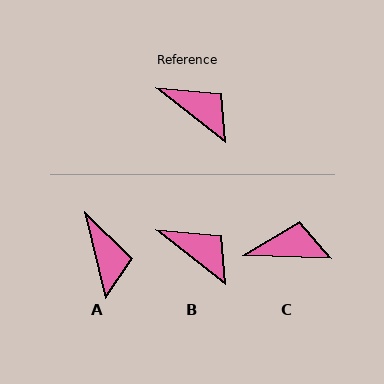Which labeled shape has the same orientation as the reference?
B.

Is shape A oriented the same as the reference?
No, it is off by about 39 degrees.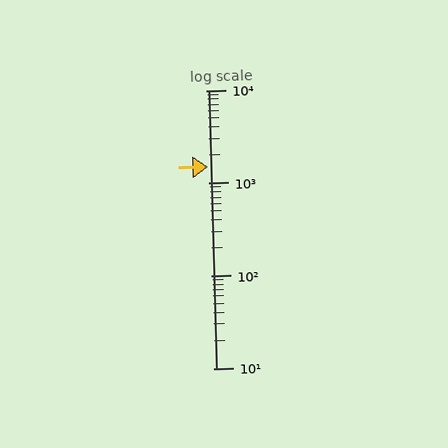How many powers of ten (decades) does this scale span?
The scale spans 3 decades, from 10 to 10000.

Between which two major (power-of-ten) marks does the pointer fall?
The pointer is between 1000 and 10000.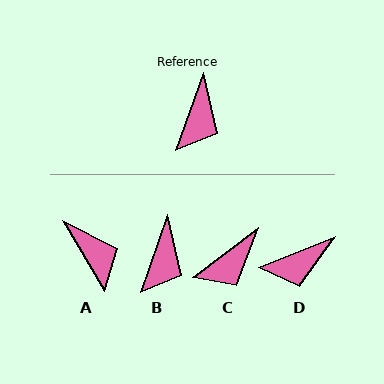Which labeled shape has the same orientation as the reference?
B.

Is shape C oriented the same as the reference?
No, it is off by about 34 degrees.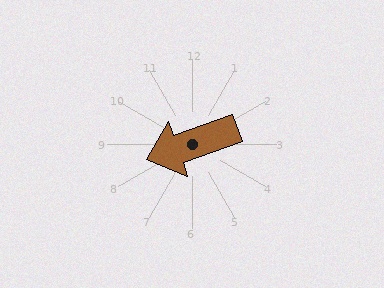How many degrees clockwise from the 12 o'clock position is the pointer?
Approximately 251 degrees.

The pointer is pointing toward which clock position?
Roughly 8 o'clock.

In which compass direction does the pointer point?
West.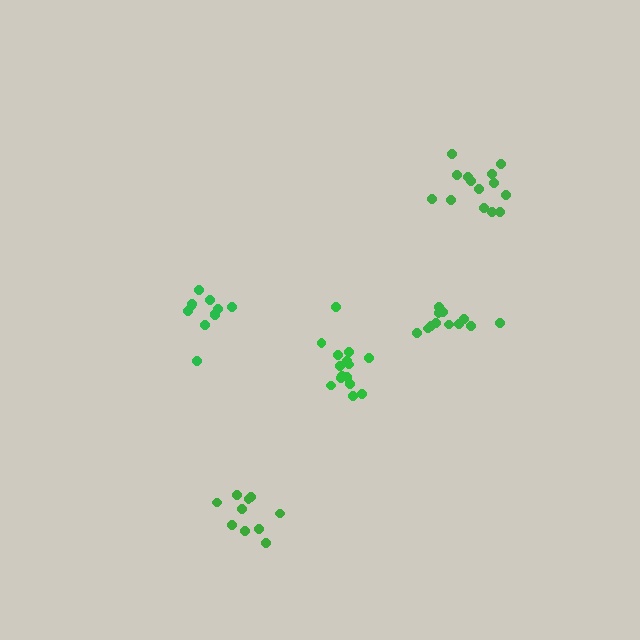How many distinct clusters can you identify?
There are 5 distinct clusters.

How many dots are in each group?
Group 1: 10 dots, Group 2: 12 dots, Group 3: 11 dots, Group 4: 15 dots, Group 5: 14 dots (62 total).